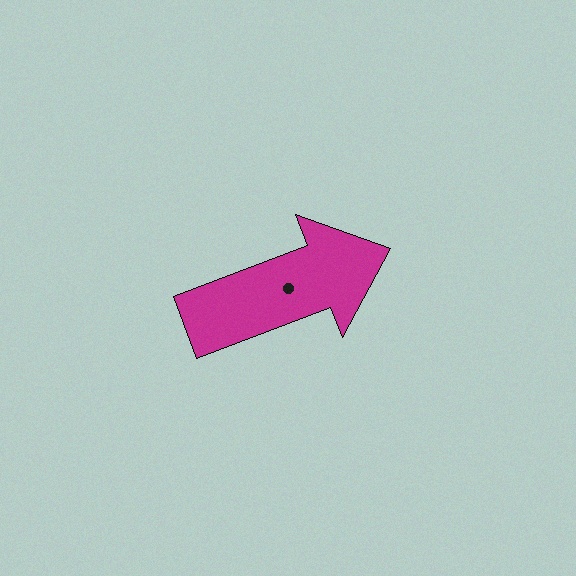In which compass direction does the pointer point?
East.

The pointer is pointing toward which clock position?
Roughly 2 o'clock.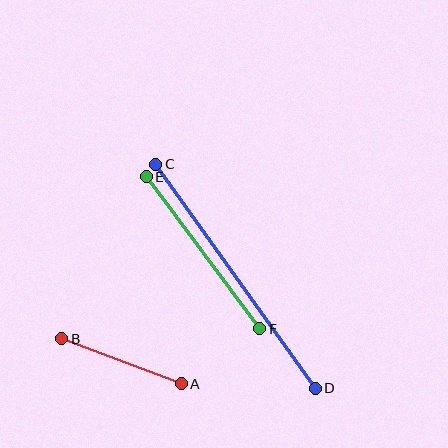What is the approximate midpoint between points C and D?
The midpoint is at approximately (235, 276) pixels.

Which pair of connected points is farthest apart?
Points C and D are farthest apart.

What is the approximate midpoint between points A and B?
The midpoint is at approximately (122, 361) pixels.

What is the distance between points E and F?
The distance is approximately 190 pixels.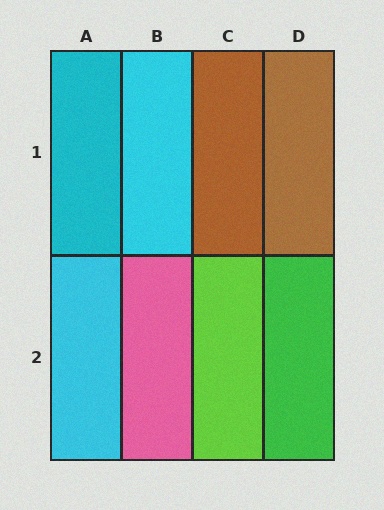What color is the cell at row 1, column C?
Brown.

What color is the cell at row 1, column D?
Brown.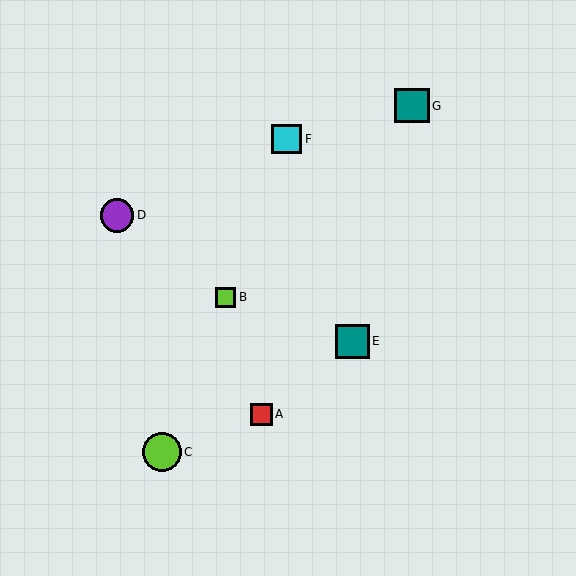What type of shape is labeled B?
Shape B is a lime square.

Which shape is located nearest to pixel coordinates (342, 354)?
The teal square (labeled E) at (352, 341) is nearest to that location.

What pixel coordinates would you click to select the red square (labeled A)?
Click at (261, 414) to select the red square A.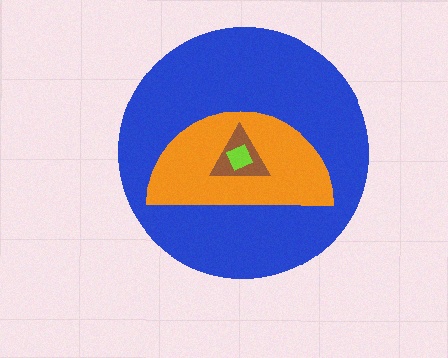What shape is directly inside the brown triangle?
The lime diamond.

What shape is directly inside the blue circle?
The orange semicircle.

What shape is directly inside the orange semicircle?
The brown triangle.